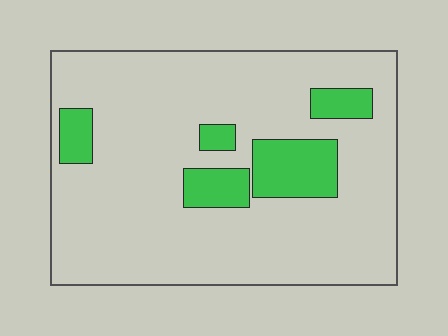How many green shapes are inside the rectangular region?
5.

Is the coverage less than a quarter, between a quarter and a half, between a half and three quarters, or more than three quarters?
Less than a quarter.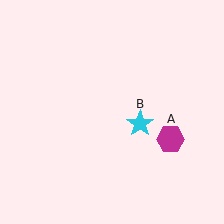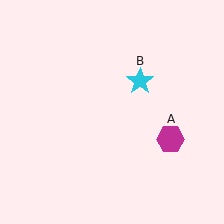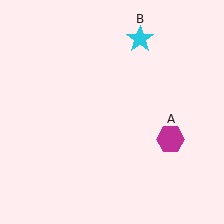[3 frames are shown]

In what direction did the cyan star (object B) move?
The cyan star (object B) moved up.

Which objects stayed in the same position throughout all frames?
Magenta hexagon (object A) remained stationary.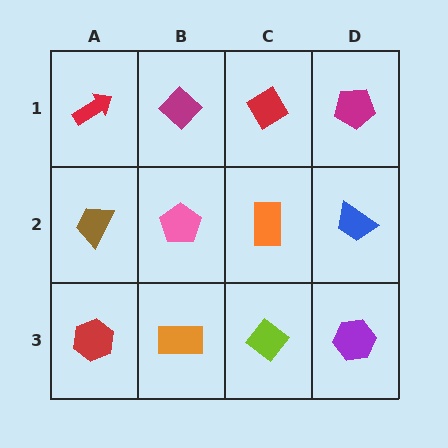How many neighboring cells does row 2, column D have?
3.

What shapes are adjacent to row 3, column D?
A blue trapezoid (row 2, column D), a lime diamond (row 3, column C).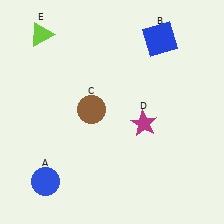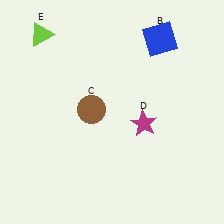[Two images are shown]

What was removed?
The blue circle (A) was removed in Image 2.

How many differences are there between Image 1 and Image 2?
There is 1 difference between the two images.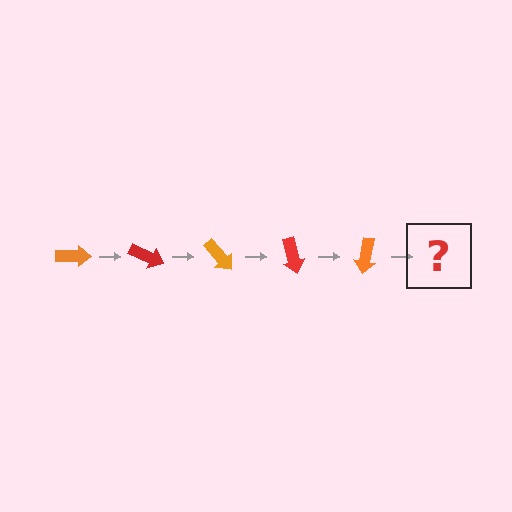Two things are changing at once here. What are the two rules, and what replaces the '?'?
The two rules are that it rotates 25 degrees each step and the color cycles through orange and red. The '?' should be a red arrow, rotated 125 degrees from the start.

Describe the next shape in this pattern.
It should be a red arrow, rotated 125 degrees from the start.